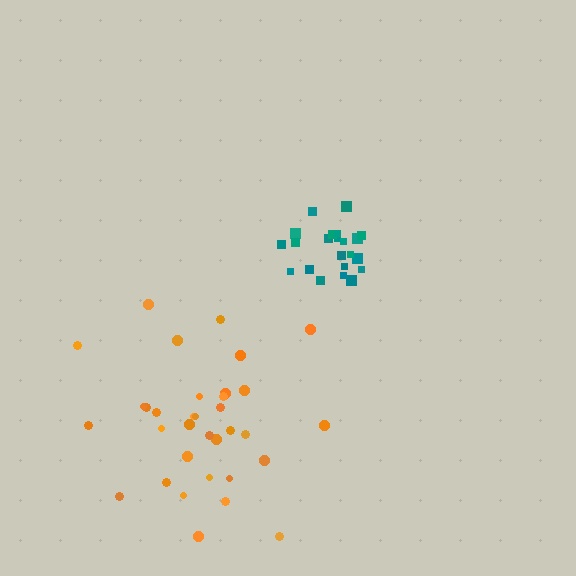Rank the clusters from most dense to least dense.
teal, orange.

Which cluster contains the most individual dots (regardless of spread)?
Orange (34).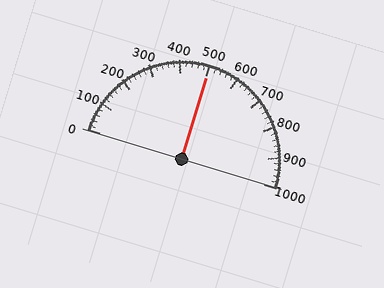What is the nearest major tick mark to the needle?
The nearest major tick mark is 500.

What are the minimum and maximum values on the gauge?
The gauge ranges from 0 to 1000.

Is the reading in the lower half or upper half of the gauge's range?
The reading is in the upper half of the range (0 to 1000).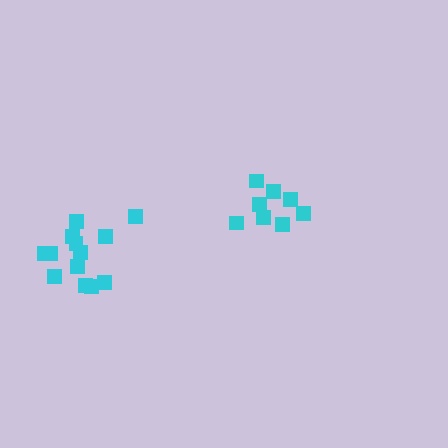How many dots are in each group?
Group 1: 13 dots, Group 2: 8 dots (21 total).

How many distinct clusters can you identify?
There are 2 distinct clusters.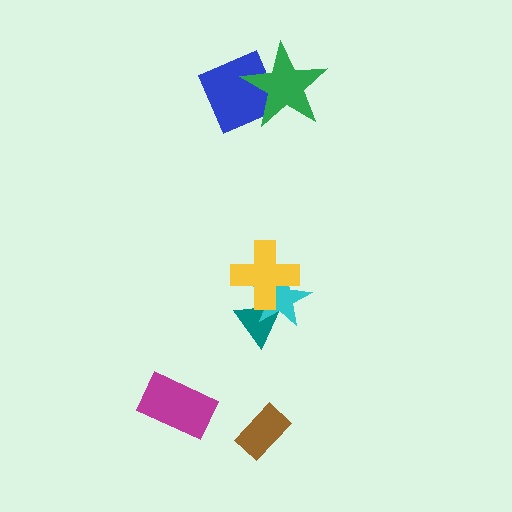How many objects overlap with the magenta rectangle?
0 objects overlap with the magenta rectangle.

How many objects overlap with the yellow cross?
2 objects overlap with the yellow cross.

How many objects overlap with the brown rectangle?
0 objects overlap with the brown rectangle.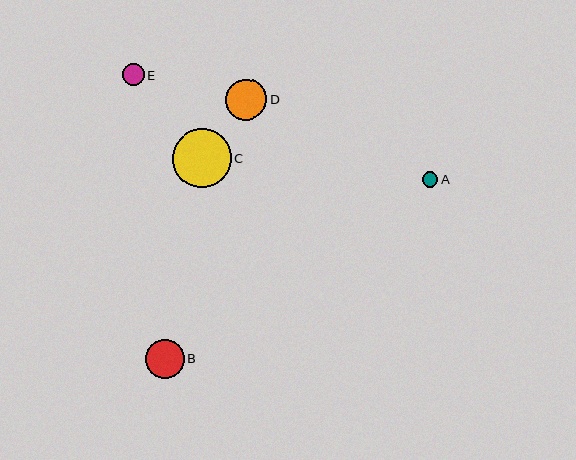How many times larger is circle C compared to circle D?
Circle C is approximately 1.4 times the size of circle D.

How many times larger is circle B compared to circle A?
Circle B is approximately 2.4 times the size of circle A.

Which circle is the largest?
Circle C is the largest with a size of approximately 59 pixels.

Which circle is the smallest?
Circle A is the smallest with a size of approximately 16 pixels.